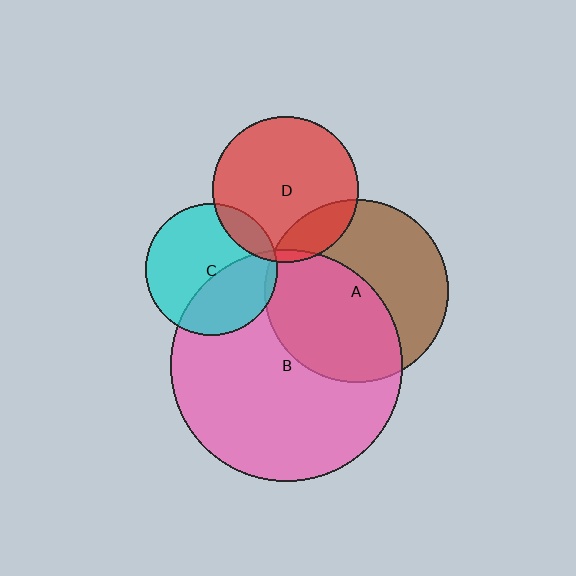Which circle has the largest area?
Circle B (pink).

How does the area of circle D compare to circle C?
Approximately 1.2 times.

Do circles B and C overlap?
Yes.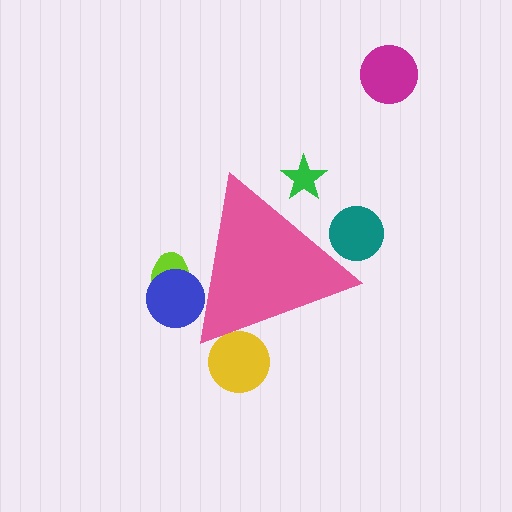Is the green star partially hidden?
Yes, the green star is partially hidden behind the pink triangle.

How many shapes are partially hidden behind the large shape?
5 shapes are partially hidden.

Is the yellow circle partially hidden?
Yes, the yellow circle is partially hidden behind the pink triangle.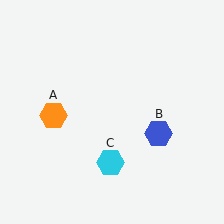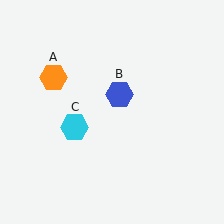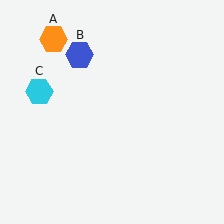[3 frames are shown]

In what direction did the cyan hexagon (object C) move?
The cyan hexagon (object C) moved up and to the left.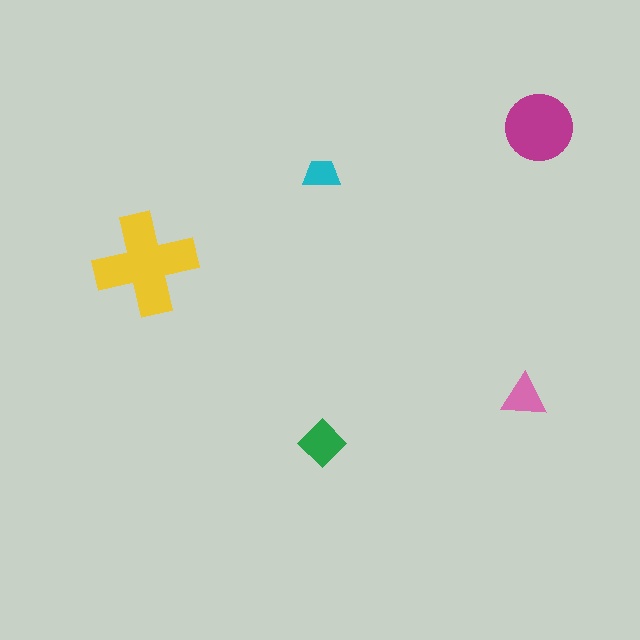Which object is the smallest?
The cyan trapezoid.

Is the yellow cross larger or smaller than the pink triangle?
Larger.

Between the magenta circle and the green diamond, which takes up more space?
The magenta circle.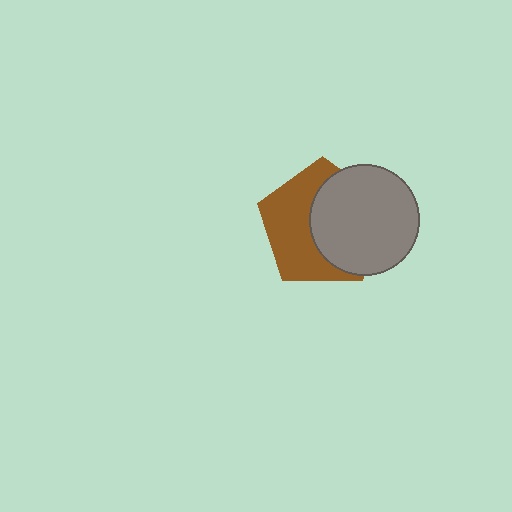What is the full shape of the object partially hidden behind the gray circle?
The partially hidden object is a brown pentagon.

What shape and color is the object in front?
The object in front is a gray circle.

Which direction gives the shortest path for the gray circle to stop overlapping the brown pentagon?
Moving right gives the shortest separation.